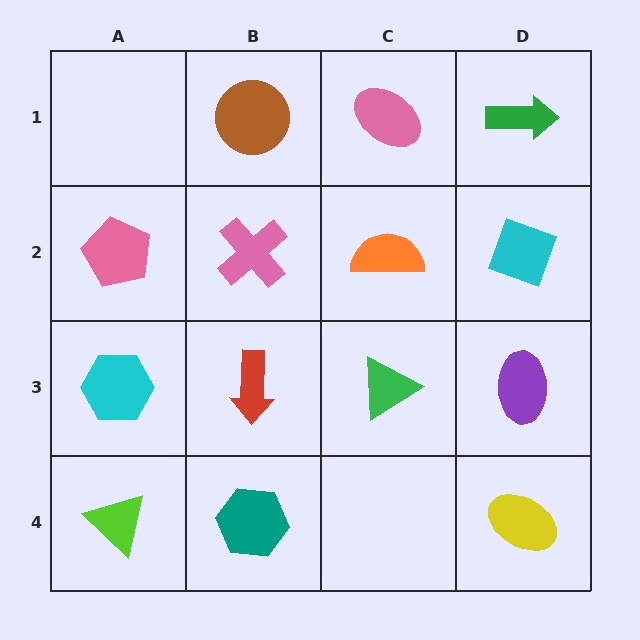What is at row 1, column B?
A brown circle.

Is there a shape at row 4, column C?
No, that cell is empty.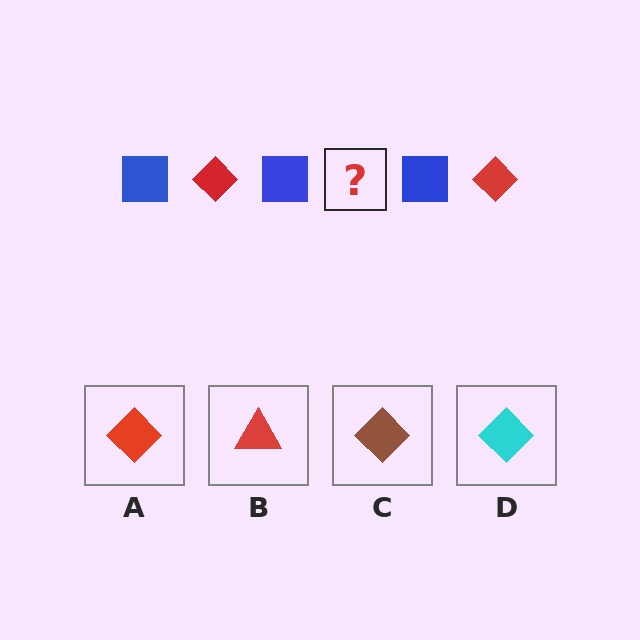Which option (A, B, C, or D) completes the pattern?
A.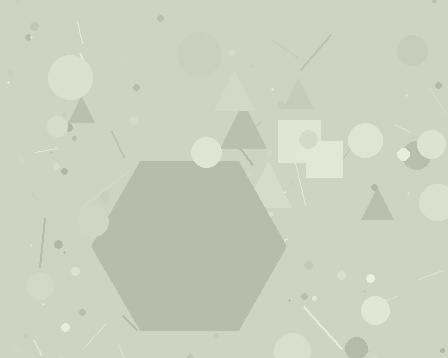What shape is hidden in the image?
A hexagon is hidden in the image.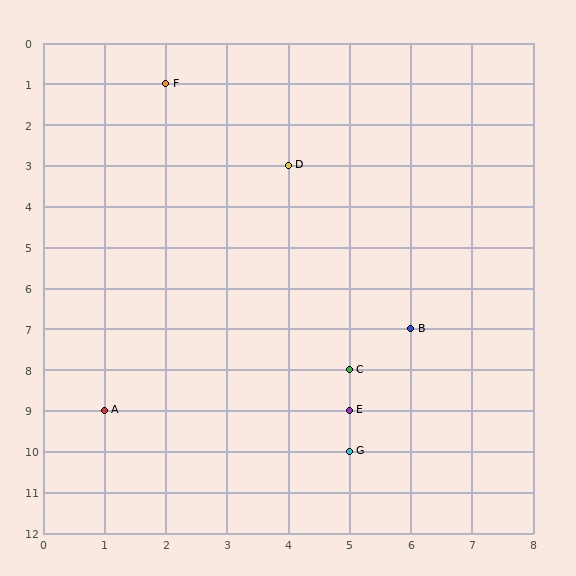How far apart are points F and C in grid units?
Points F and C are 3 columns and 7 rows apart (about 7.6 grid units diagonally).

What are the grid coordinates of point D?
Point D is at grid coordinates (4, 3).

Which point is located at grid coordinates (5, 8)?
Point C is at (5, 8).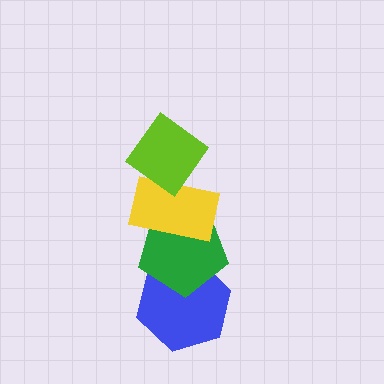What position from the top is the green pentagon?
The green pentagon is 3rd from the top.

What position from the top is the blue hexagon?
The blue hexagon is 4th from the top.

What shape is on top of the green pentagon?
The yellow rectangle is on top of the green pentagon.